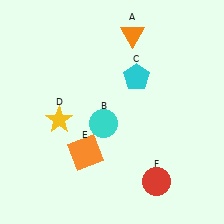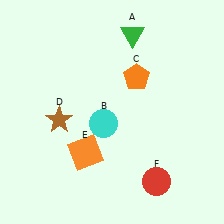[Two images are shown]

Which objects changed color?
A changed from orange to green. C changed from cyan to orange. D changed from yellow to brown.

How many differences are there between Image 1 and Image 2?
There are 3 differences between the two images.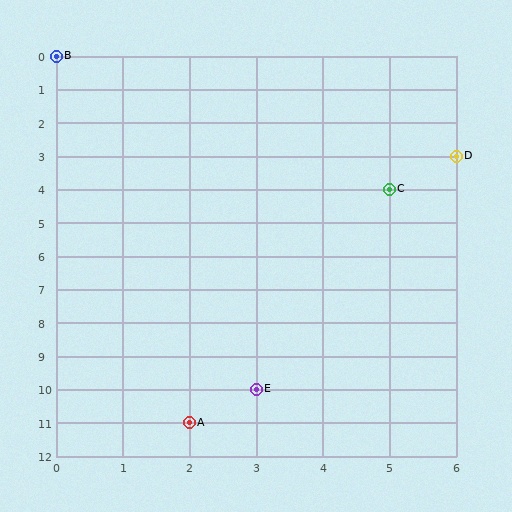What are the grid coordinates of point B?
Point B is at grid coordinates (0, 0).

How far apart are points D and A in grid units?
Points D and A are 4 columns and 8 rows apart (about 8.9 grid units diagonally).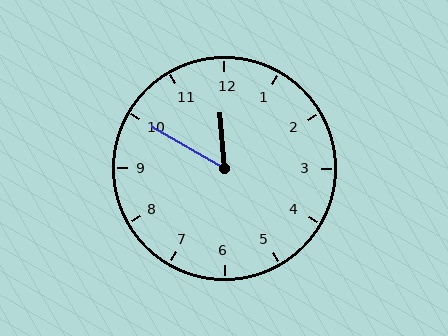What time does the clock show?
11:50.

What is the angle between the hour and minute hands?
Approximately 55 degrees.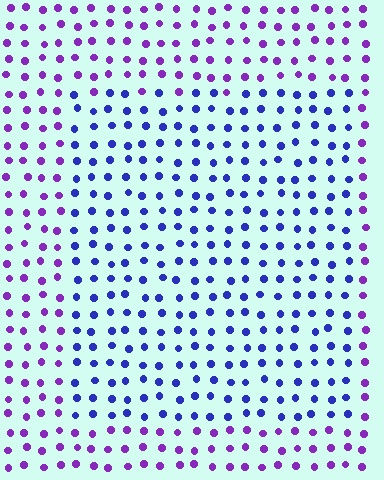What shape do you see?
I see a rectangle.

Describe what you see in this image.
The image is filled with small purple elements in a uniform arrangement. A rectangle-shaped region is visible where the elements are tinted to a slightly different hue, forming a subtle color boundary.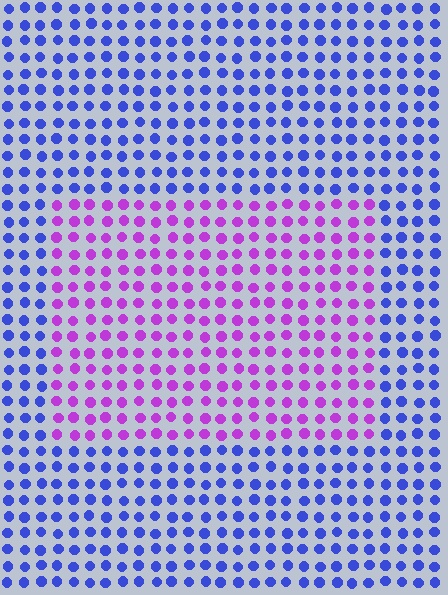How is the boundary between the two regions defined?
The boundary is defined purely by a slight shift in hue (about 57 degrees). Spacing, size, and orientation are identical on both sides.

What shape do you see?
I see a rectangle.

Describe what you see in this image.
The image is filled with small blue elements in a uniform arrangement. A rectangle-shaped region is visible where the elements are tinted to a slightly different hue, forming a subtle color boundary.